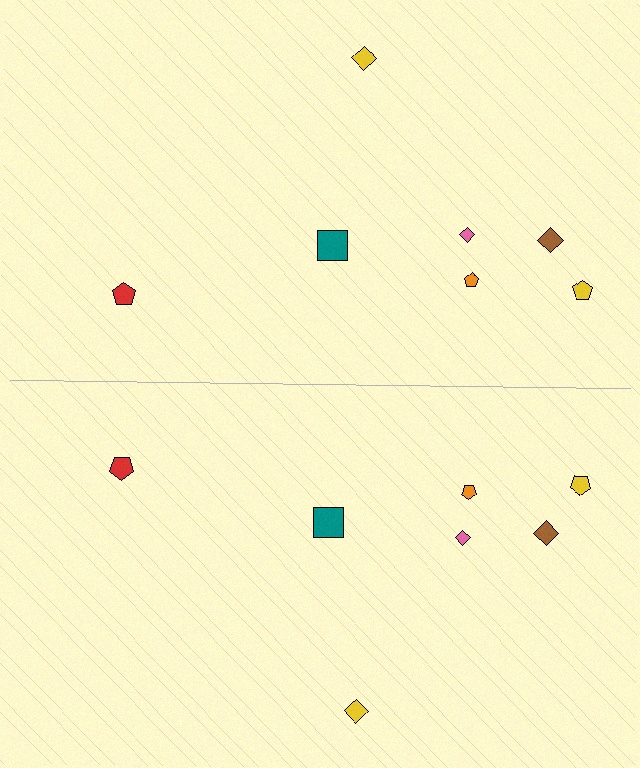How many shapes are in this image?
There are 14 shapes in this image.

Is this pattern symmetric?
Yes, this pattern has bilateral (reflection) symmetry.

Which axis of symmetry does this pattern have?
The pattern has a horizontal axis of symmetry running through the center of the image.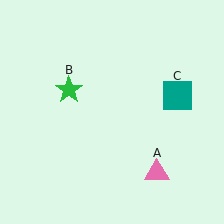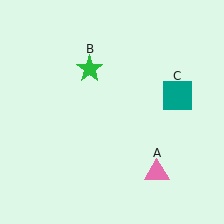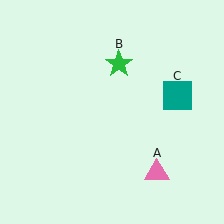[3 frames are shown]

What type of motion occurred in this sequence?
The green star (object B) rotated clockwise around the center of the scene.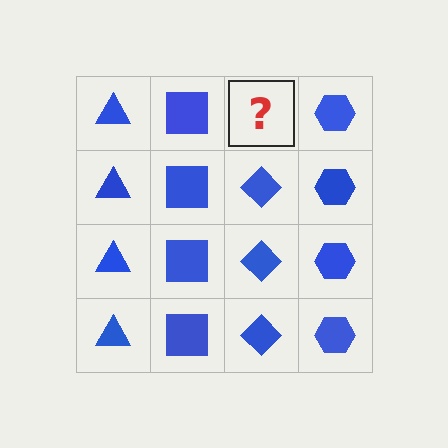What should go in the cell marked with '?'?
The missing cell should contain a blue diamond.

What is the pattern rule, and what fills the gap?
The rule is that each column has a consistent shape. The gap should be filled with a blue diamond.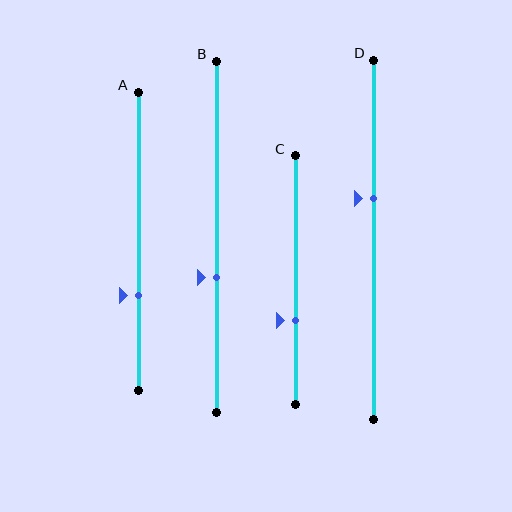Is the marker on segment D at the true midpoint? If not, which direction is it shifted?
No, the marker on segment D is shifted upward by about 11% of the segment length.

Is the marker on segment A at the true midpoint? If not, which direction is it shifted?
No, the marker on segment A is shifted downward by about 18% of the segment length.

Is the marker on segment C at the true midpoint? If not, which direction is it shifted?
No, the marker on segment C is shifted downward by about 16% of the segment length.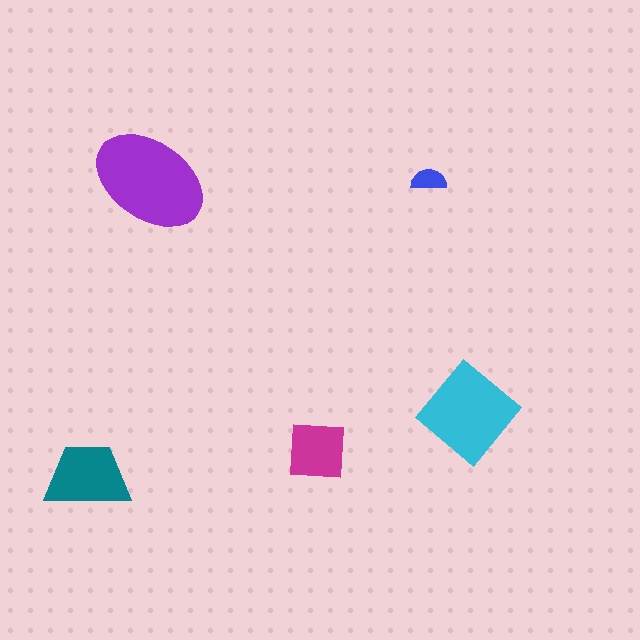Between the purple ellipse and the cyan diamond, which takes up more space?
The purple ellipse.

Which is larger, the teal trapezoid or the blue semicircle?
The teal trapezoid.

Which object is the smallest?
The blue semicircle.